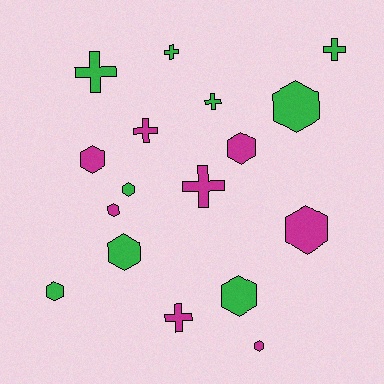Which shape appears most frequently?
Hexagon, with 10 objects.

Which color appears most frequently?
Green, with 9 objects.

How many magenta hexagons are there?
There are 5 magenta hexagons.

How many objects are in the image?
There are 17 objects.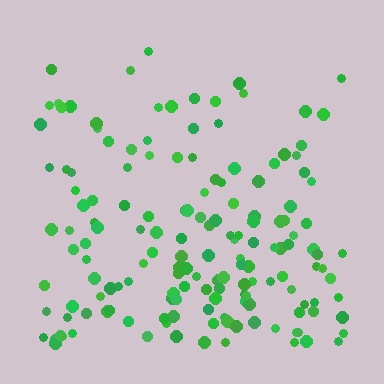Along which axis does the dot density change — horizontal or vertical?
Vertical.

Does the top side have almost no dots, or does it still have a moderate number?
Still a moderate number, just noticeably fewer than the bottom.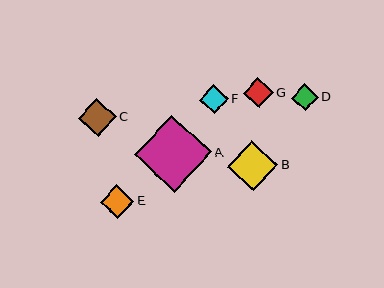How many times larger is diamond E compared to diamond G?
Diamond E is approximately 1.1 times the size of diamond G.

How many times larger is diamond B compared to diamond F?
Diamond B is approximately 1.8 times the size of diamond F.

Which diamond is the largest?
Diamond A is the largest with a size of approximately 77 pixels.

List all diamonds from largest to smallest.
From largest to smallest: A, B, C, E, G, F, D.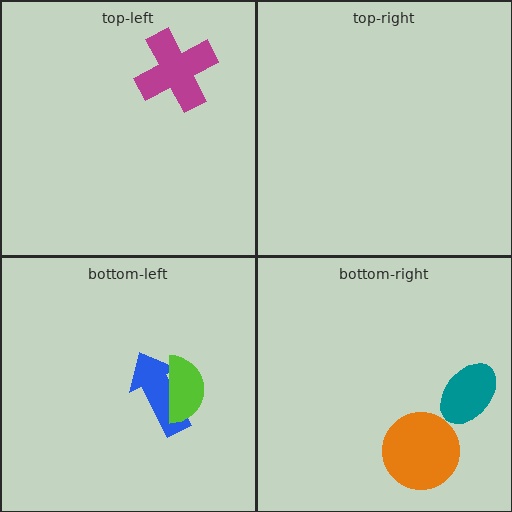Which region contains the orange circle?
The bottom-right region.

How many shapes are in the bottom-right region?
2.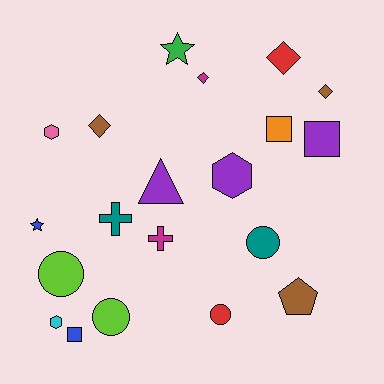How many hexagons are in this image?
There are 3 hexagons.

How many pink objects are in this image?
There is 1 pink object.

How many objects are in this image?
There are 20 objects.